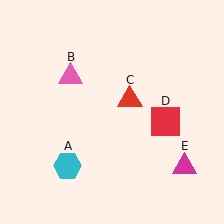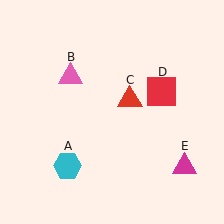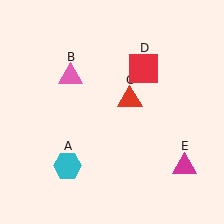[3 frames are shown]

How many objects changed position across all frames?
1 object changed position: red square (object D).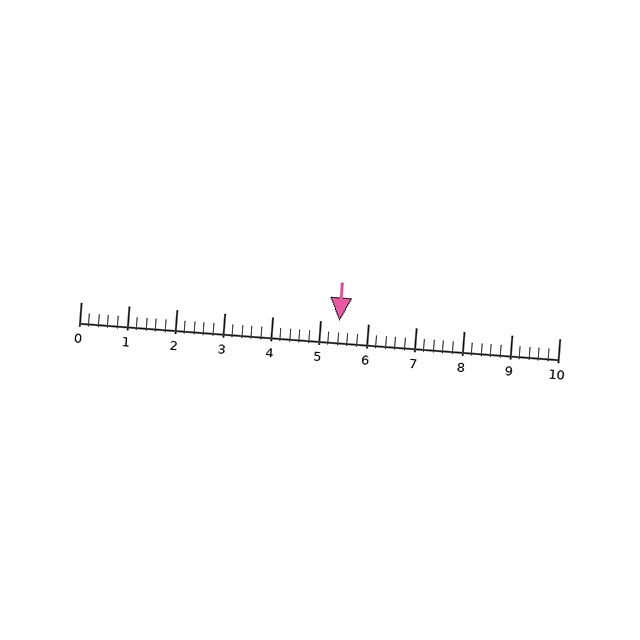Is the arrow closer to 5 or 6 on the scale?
The arrow is closer to 5.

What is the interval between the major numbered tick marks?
The major tick marks are spaced 1 units apart.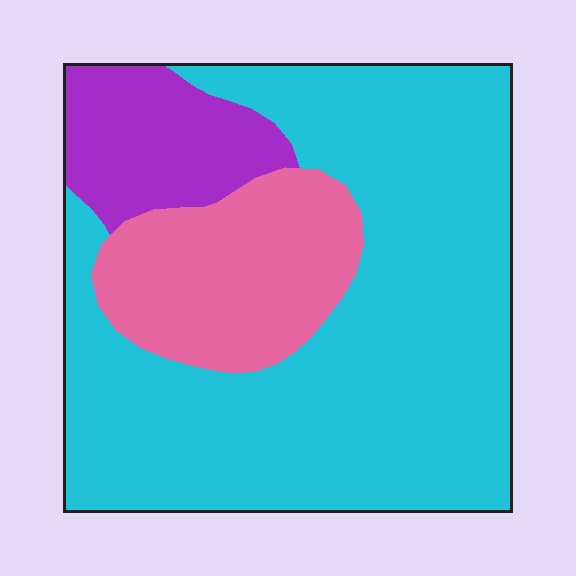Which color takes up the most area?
Cyan, at roughly 65%.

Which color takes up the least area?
Purple, at roughly 15%.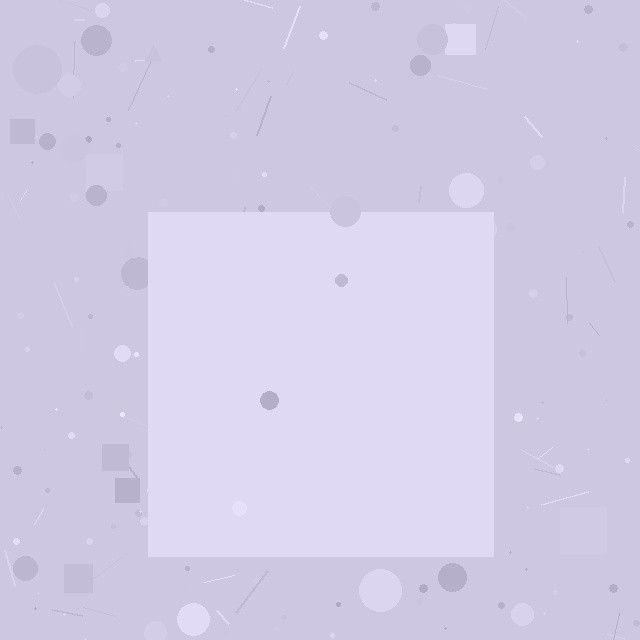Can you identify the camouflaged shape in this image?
The camouflaged shape is a square.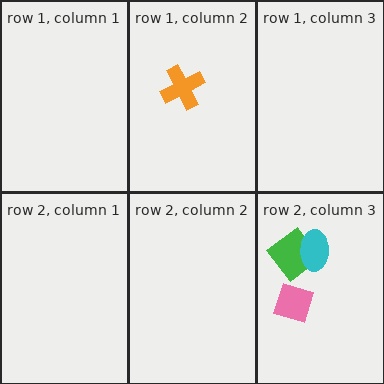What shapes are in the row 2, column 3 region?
The green diamond, the cyan ellipse, the pink diamond.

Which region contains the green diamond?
The row 2, column 3 region.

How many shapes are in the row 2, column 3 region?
3.